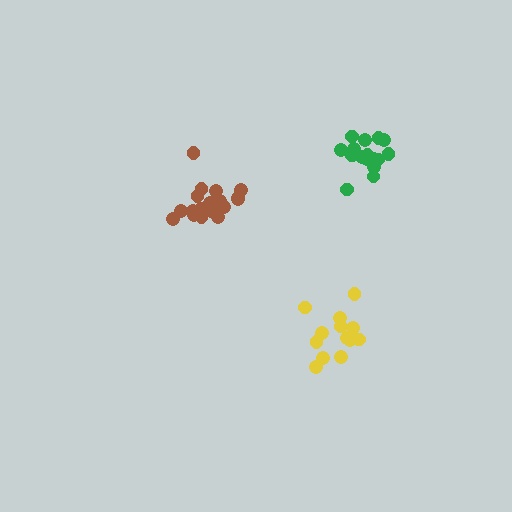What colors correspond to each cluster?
The clusters are colored: green, yellow, brown.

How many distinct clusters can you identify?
There are 3 distinct clusters.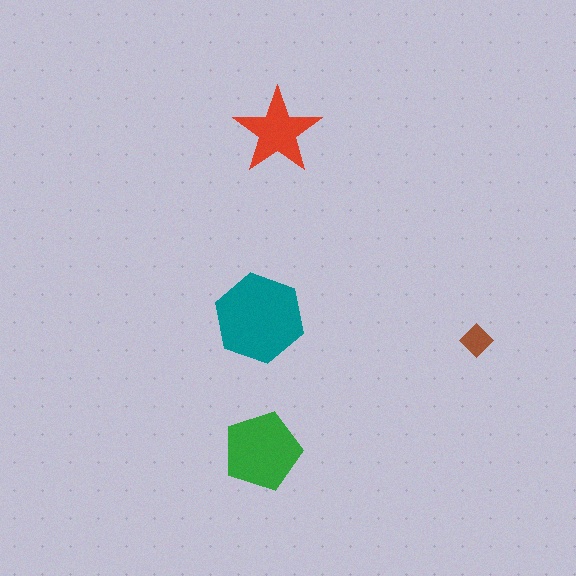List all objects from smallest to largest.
The brown diamond, the red star, the green pentagon, the teal hexagon.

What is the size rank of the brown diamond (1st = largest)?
4th.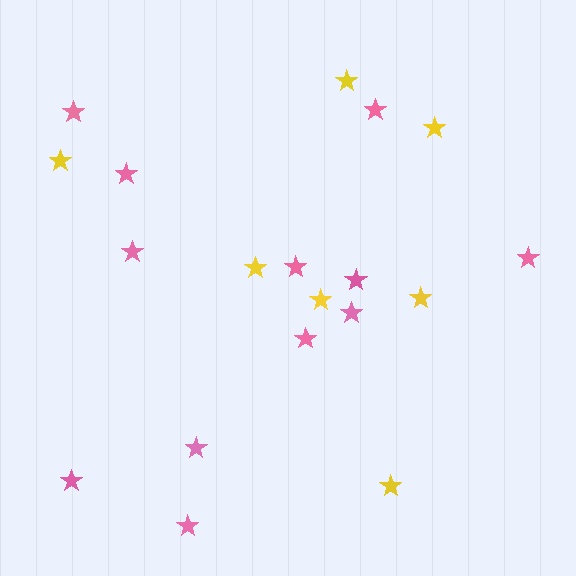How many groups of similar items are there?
There are 2 groups: one group of yellow stars (7) and one group of pink stars (12).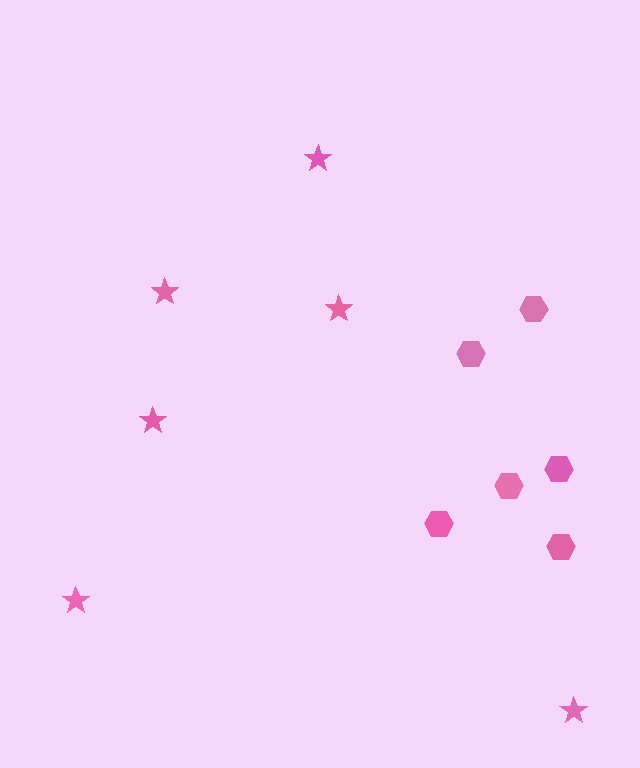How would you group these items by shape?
There are 2 groups: one group of hexagons (6) and one group of stars (6).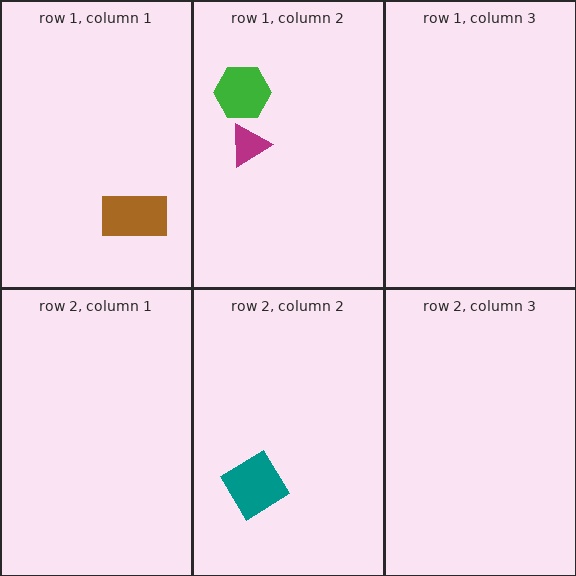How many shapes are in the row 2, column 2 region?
1.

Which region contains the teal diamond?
The row 2, column 2 region.